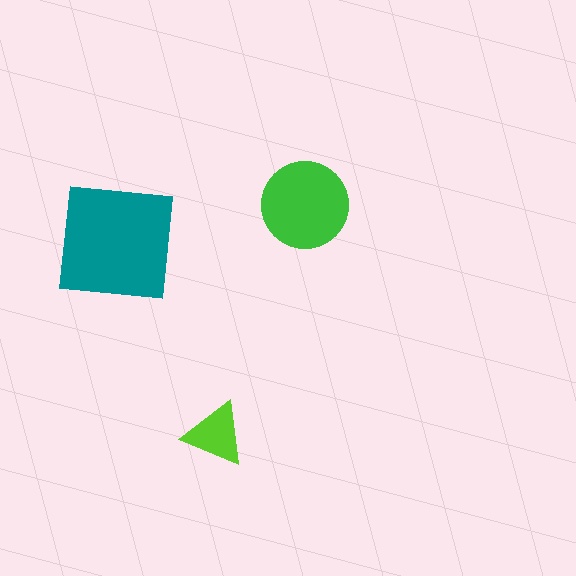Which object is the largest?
The teal square.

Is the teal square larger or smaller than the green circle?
Larger.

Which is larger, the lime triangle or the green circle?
The green circle.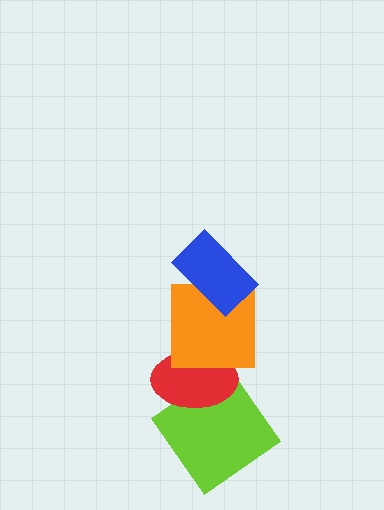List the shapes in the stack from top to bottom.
From top to bottom: the blue rectangle, the orange square, the red ellipse, the lime diamond.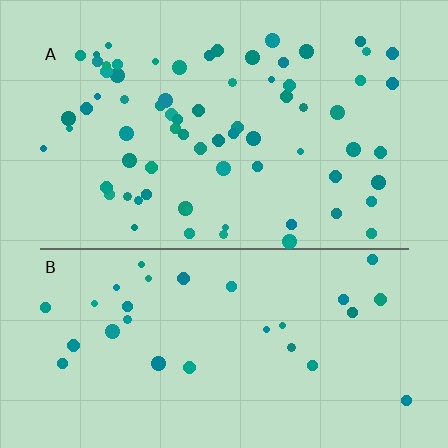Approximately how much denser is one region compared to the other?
Approximately 2.4× — region A over region B.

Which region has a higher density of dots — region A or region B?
A (the top).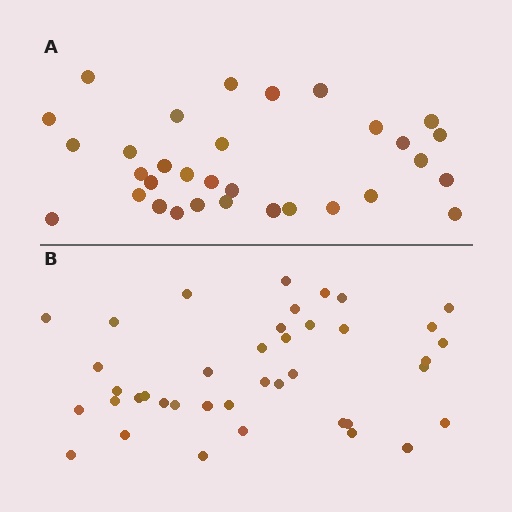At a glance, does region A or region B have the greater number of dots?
Region B (the bottom region) has more dots.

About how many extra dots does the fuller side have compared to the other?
Region B has roughly 8 or so more dots than region A.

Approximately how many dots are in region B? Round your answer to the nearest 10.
About 40 dots.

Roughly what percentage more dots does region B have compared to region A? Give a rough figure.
About 25% more.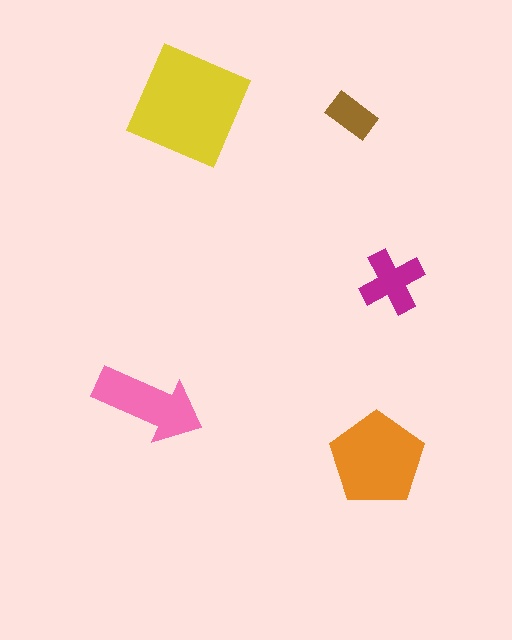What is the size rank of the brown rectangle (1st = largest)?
5th.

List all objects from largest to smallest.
The yellow square, the orange pentagon, the pink arrow, the magenta cross, the brown rectangle.